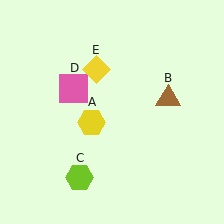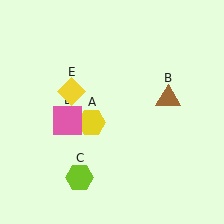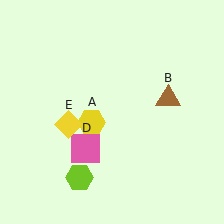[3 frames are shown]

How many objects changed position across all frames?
2 objects changed position: pink square (object D), yellow diamond (object E).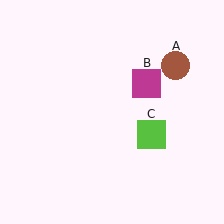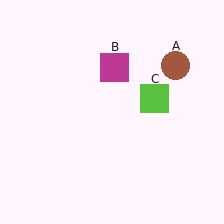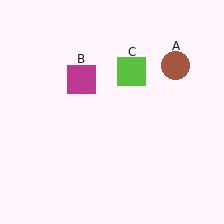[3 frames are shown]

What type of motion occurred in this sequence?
The magenta square (object B), lime square (object C) rotated counterclockwise around the center of the scene.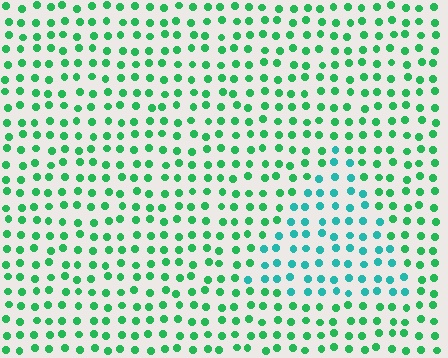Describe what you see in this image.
The image is filled with small green elements in a uniform arrangement. A triangle-shaped region is visible where the elements are tinted to a slightly different hue, forming a subtle color boundary.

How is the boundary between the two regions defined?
The boundary is defined purely by a slight shift in hue (about 36 degrees). Spacing, size, and orientation are identical on both sides.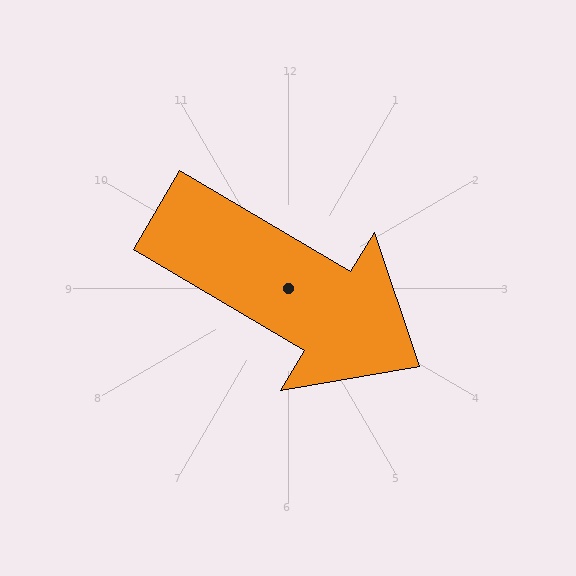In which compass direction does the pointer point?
Southeast.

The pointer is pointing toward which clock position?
Roughly 4 o'clock.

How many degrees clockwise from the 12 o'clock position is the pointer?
Approximately 121 degrees.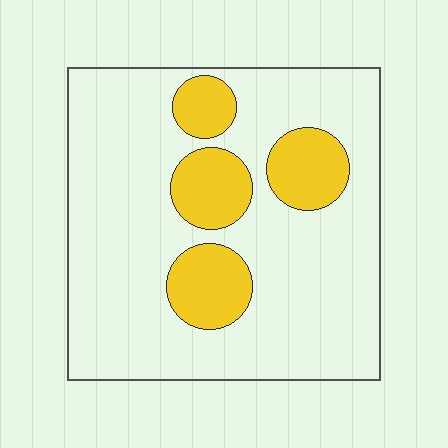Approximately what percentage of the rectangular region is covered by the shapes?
Approximately 20%.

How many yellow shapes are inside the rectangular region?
4.